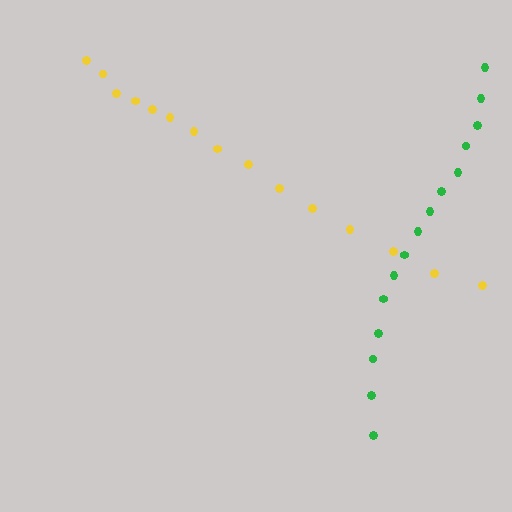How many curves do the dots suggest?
There are 2 distinct paths.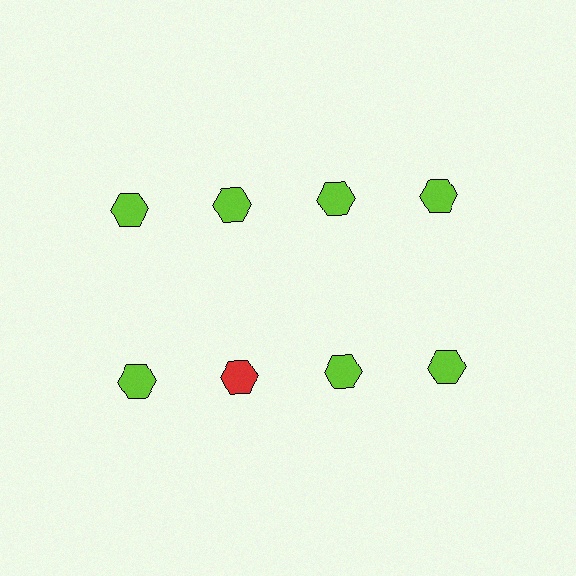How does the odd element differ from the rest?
It has a different color: red instead of lime.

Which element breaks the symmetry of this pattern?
The red hexagon in the second row, second from left column breaks the symmetry. All other shapes are lime hexagons.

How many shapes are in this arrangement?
There are 8 shapes arranged in a grid pattern.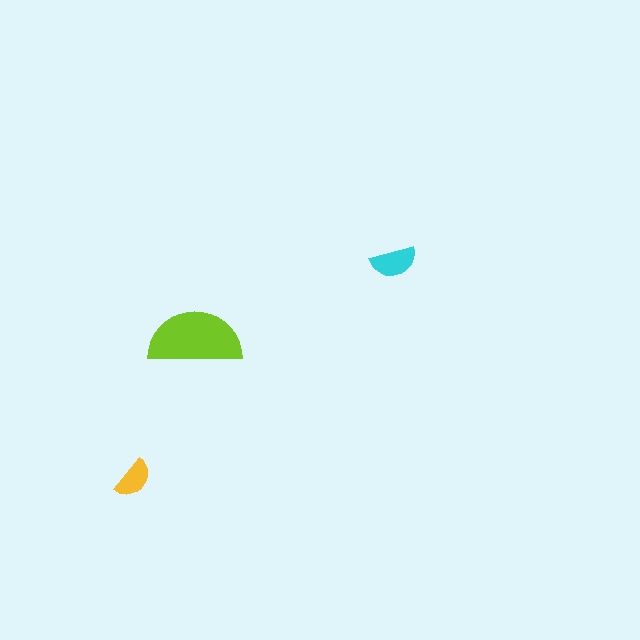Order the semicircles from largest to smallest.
the lime one, the cyan one, the yellow one.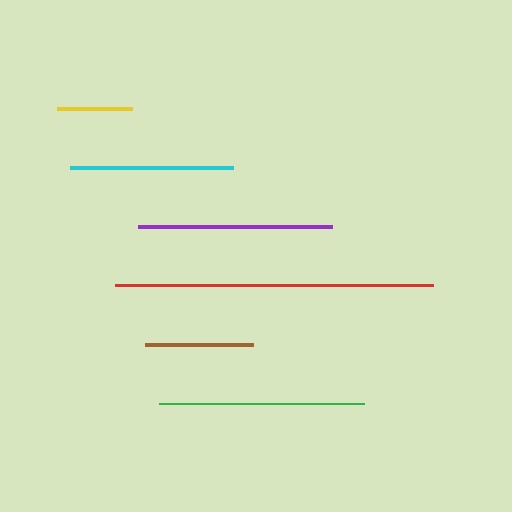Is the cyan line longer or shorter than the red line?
The red line is longer than the cyan line.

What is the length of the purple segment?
The purple segment is approximately 194 pixels long.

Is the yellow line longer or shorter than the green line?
The green line is longer than the yellow line.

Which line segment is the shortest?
The yellow line is the shortest at approximately 74 pixels.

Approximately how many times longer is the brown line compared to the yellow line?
The brown line is approximately 1.5 times the length of the yellow line.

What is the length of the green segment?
The green segment is approximately 205 pixels long.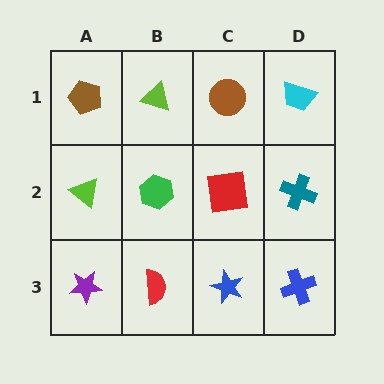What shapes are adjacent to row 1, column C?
A red square (row 2, column C), a lime triangle (row 1, column B), a cyan trapezoid (row 1, column D).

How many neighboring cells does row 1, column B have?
3.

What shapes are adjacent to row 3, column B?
A green hexagon (row 2, column B), a purple star (row 3, column A), a blue star (row 3, column C).